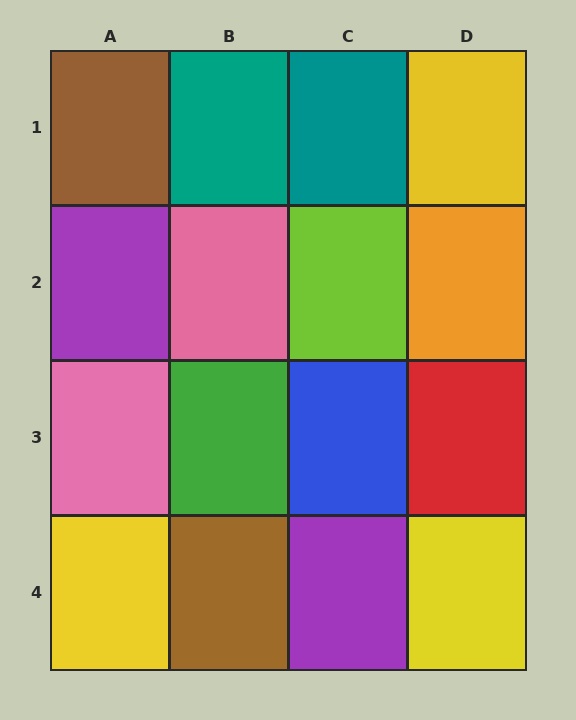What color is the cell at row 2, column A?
Purple.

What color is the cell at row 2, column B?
Pink.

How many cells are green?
1 cell is green.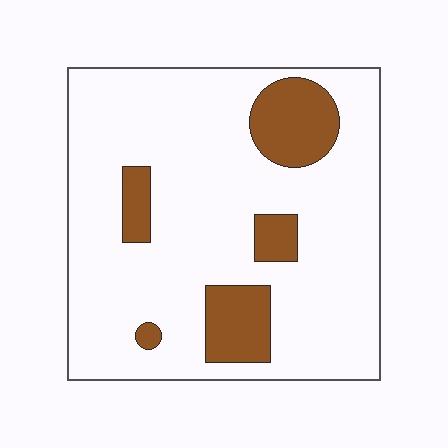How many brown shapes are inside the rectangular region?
5.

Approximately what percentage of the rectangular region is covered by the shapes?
Approximately 15%.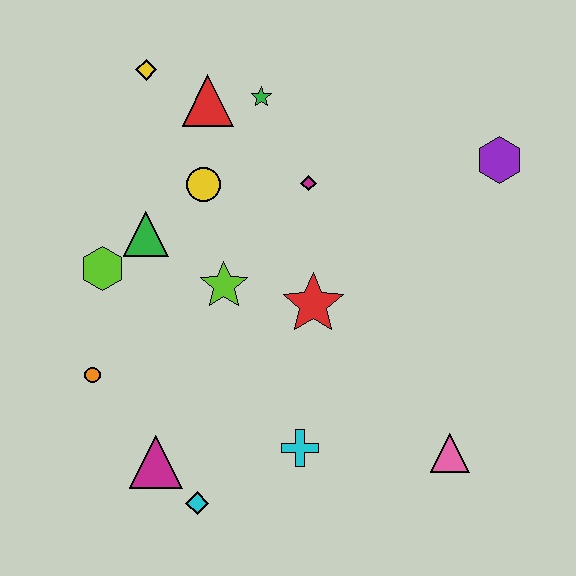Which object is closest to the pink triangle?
The cyan cross is closest to the pink triangle.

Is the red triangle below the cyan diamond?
No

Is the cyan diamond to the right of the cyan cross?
No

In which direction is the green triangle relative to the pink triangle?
The green triangle is to the left of the pink triangle.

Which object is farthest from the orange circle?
The purple hexagon is farthest from the orange circle.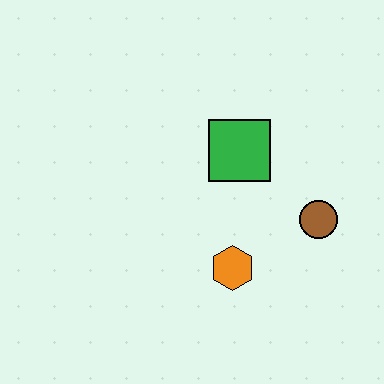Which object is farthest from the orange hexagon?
The green square is farthest from the orange hexagon.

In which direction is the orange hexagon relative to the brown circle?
The orange hexagon is to the left of the brown circle.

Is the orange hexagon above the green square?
No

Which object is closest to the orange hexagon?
The brown circle is closest to the orange hexagon.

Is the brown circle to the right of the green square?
Yes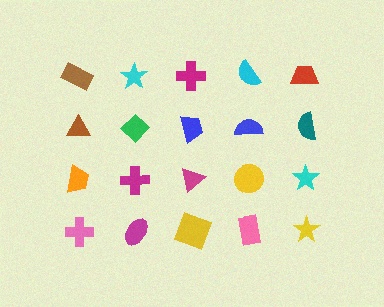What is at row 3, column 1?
An orange trapezoid.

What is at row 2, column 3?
A blue trapezoid.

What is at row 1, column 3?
A magenta cross.